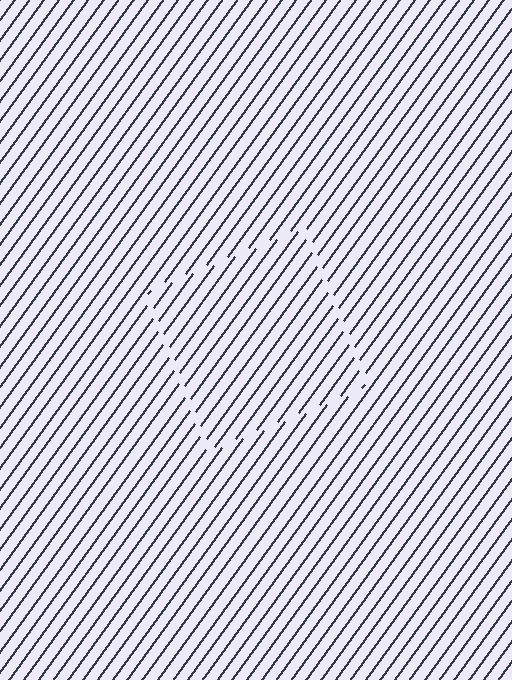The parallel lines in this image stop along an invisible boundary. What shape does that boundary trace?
An illusory square. The interior of the shape contains the same grating, shifted by half a period — the contour is defined by the phase discontinuity where line-ends from the inner and outer gratings abut.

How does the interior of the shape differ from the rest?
The interior of the shape contains the same grating, shifted by half a period — the contour is defined by the phase discontinuity where line-ends from the inner and outer gratings abut.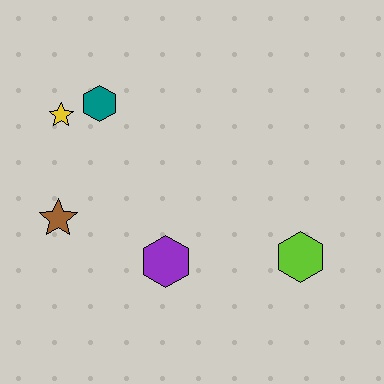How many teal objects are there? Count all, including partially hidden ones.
There is 1 teal object.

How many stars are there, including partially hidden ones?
There are 2 stars.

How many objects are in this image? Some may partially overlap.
There are 5 objects.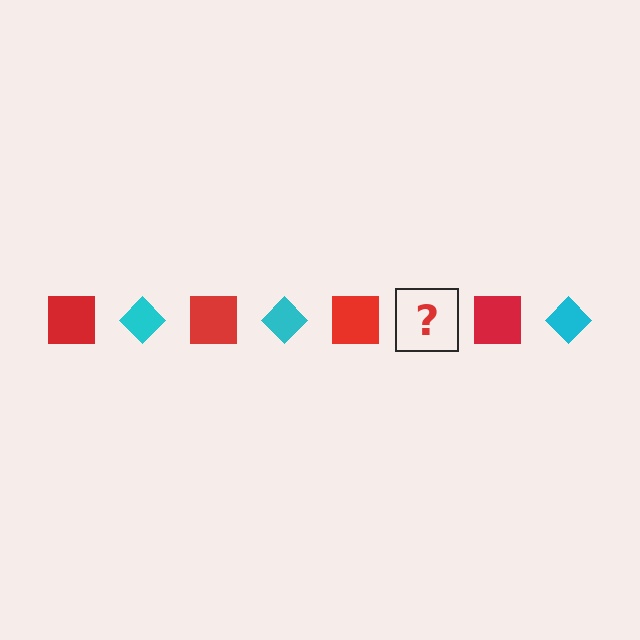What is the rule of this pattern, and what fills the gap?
The rule is that the pattern alternates between red square and cyan diamond. The gap should be filled with a cyan diamond.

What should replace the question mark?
The question mark should be replaced with a cyan diamond.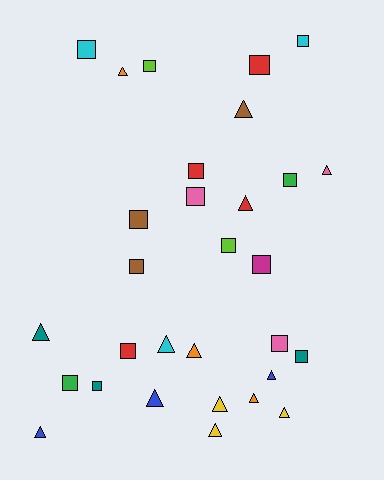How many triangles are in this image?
There are 14 triangles.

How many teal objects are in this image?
There are 3 teal objects.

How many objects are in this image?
There are 30 objects.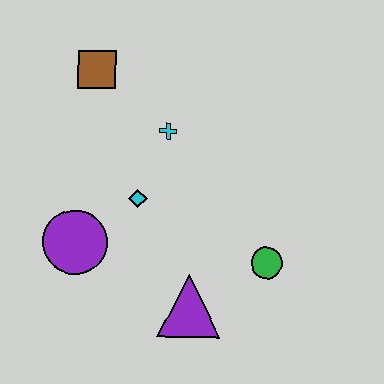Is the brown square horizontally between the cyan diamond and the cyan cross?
No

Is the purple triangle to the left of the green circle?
Yes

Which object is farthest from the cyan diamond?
The green circle is farthest from the cyan diamond.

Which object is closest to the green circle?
The purple triangle is closest to the green circle.